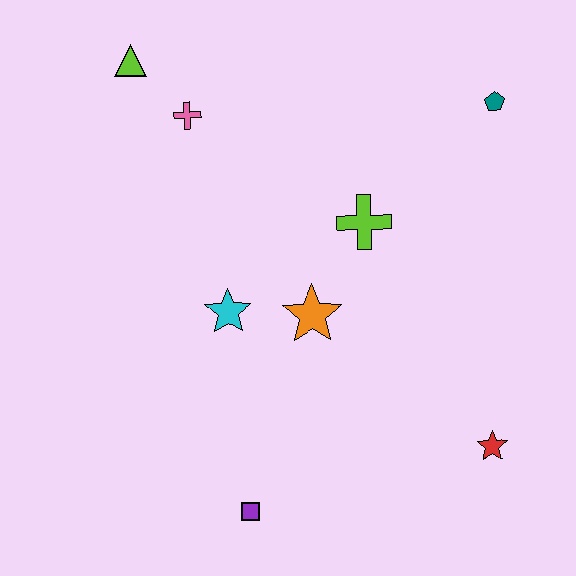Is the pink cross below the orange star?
No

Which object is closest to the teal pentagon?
The lime cross is closest to the teal pentagon.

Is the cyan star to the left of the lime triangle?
No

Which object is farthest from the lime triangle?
The red star is farthest from the lime triangle.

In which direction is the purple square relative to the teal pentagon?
The purple square is below the teal pentagon.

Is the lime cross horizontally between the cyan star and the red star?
Yes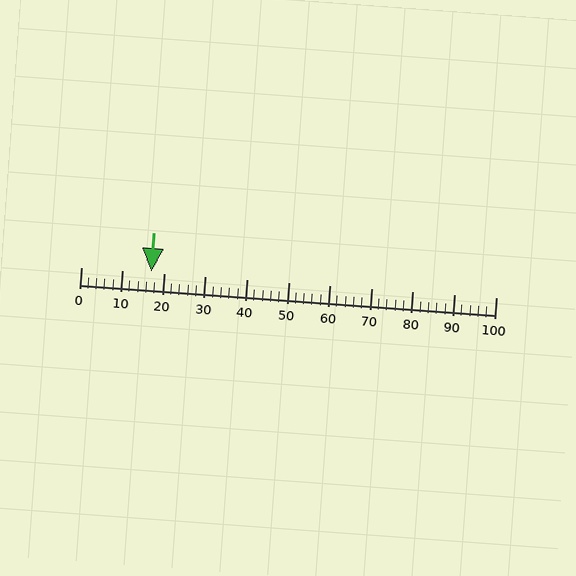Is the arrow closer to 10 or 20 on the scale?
The arrow is closer to 20.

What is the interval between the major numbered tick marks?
The major tick marks are spaced 10 units apart.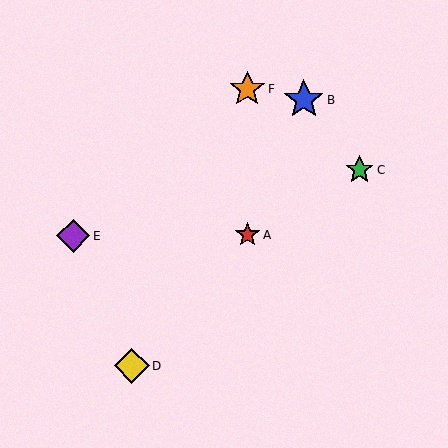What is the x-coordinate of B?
Object B is at x≈304.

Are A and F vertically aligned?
Yes, both are at x≈247.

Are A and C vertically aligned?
No, A is at x≈247 and C is at x≈360.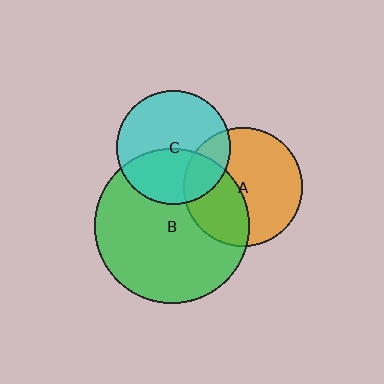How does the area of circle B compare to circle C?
Approximately 1.8 times.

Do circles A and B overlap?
Yes.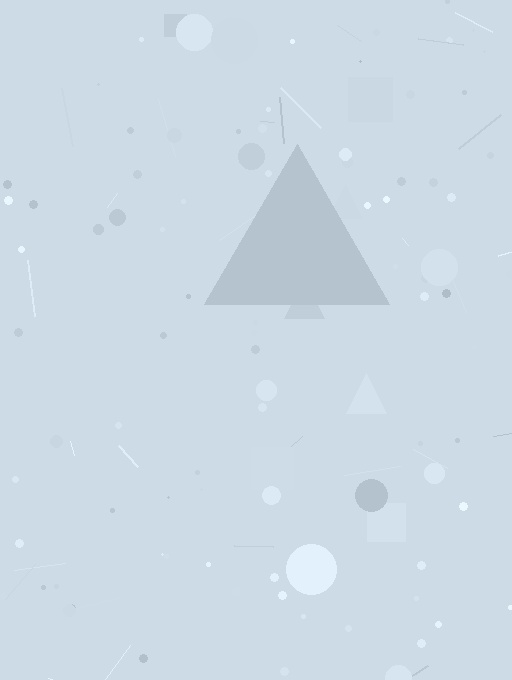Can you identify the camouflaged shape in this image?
The camouflaged shape is a triangle.